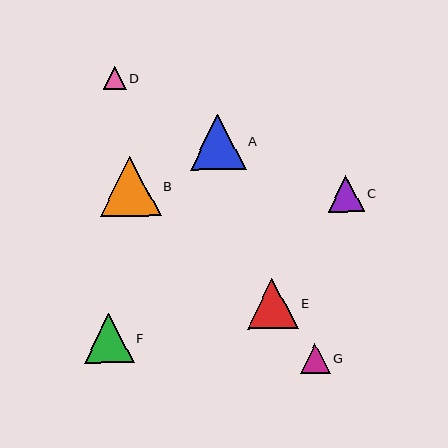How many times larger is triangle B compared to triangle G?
Triangle B is approximately 2.0 times the size of triangle G.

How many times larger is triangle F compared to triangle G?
Triangle F is approximately 1.7 times the size of triangle G.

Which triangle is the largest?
Triangle B is the largest with a size of approximately 60 pixels.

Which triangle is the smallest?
Triangle D is the smallest with a size of approximately 23 pixels.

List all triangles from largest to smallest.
From largest to smallest: B, A, E, F, C, G, D.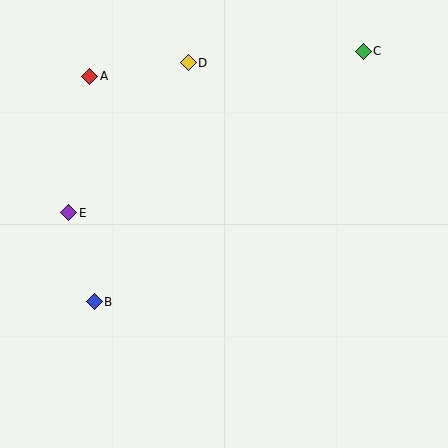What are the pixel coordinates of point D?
Point D is at (188, 63).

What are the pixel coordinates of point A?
Point A is at (90, 76).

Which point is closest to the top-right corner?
Point C is closest to the top-right corner.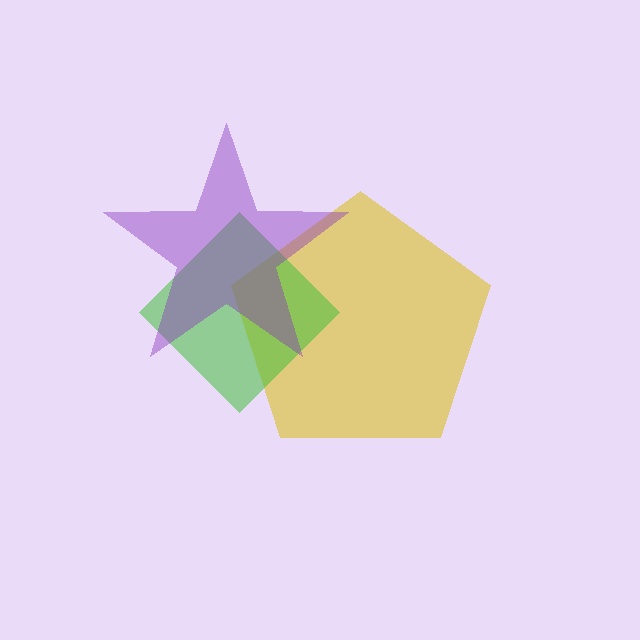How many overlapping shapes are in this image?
There are 3 overlapping shapes in the image.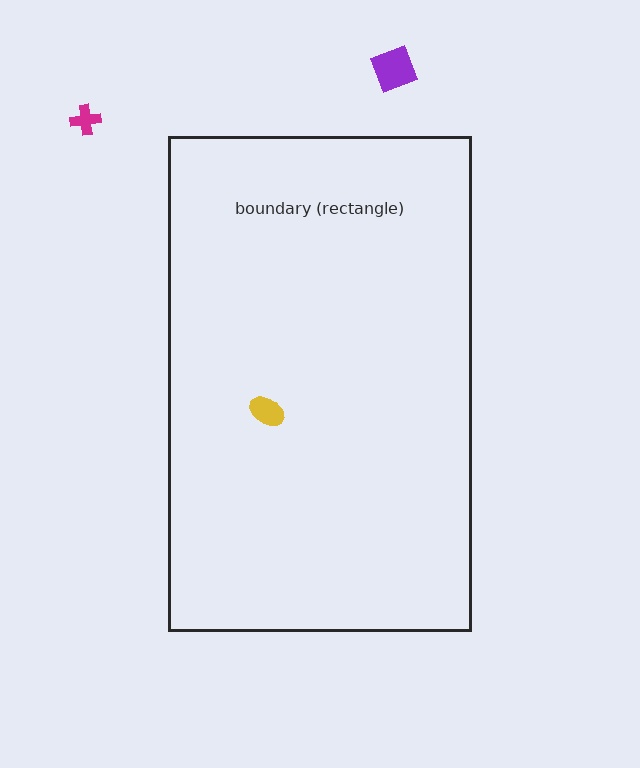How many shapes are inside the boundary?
1 inside, 2 outside.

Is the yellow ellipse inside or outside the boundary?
Inside.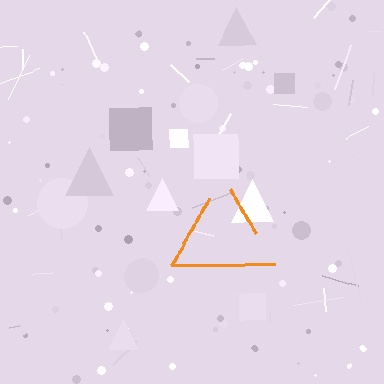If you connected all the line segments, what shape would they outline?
They would outline a triangle.